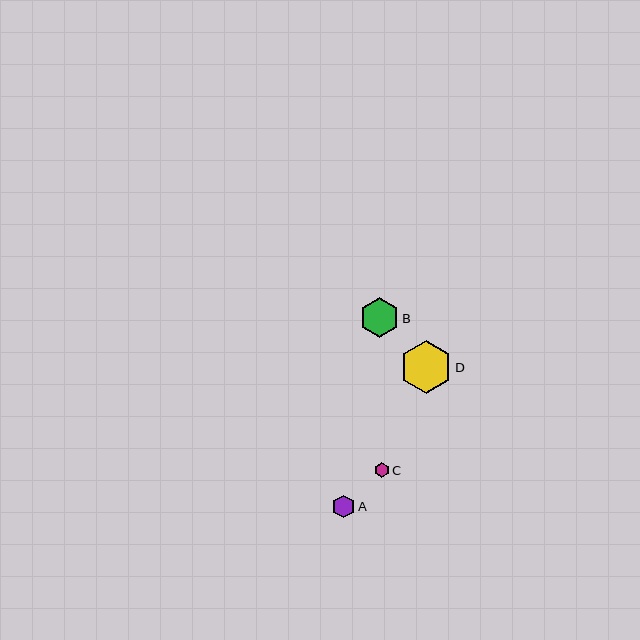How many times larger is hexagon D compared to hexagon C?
Hexagon D is approximately 3.5 times the size of hexagon C.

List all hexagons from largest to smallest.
From largest to smallest: D, B, A, C.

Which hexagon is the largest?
Hexagon D is the largest with a size of approximately 52 pixels.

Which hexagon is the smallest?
Hexagon C is the smallest with a size of approximately 15 pixels.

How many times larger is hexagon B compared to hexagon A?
Hexagon B is approximately 1.7 times the size of hexagon A.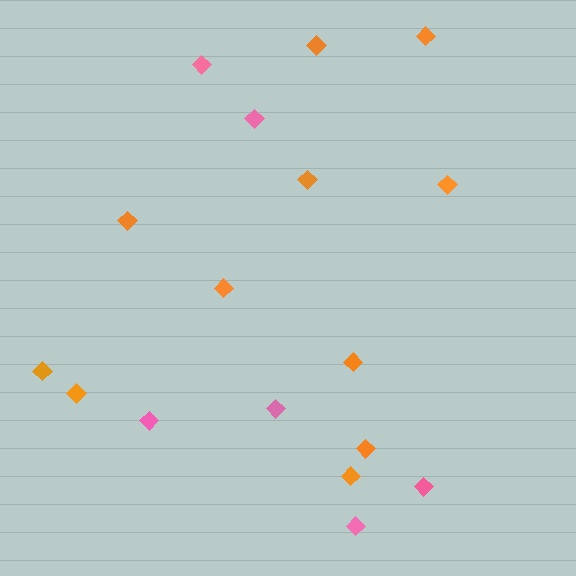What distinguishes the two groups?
There are 2 groups: one group of pink diamonds (6) and one group of orange diamonds (11).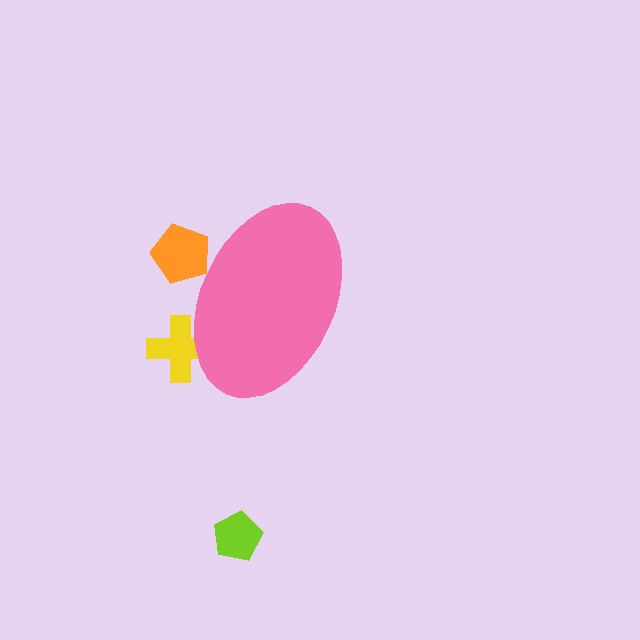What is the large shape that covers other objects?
A pink ellipse.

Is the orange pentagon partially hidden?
Yes, the orange pentagon is partially hidden behind the pink ellipse.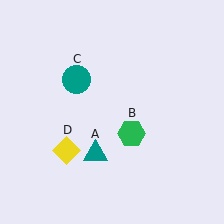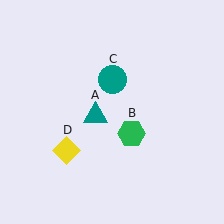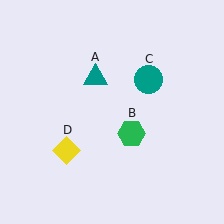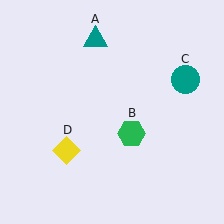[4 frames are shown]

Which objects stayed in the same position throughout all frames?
Green hexagon (object B) and yellow diamond (object D) remained stationary.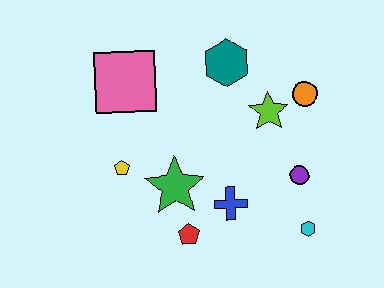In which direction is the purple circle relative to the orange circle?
The purple circle is below the orange circle.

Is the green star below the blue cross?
No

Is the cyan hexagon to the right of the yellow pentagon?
Yes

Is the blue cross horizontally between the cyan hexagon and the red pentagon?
Yes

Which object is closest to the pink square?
The yellow pentagon is closest to the pink square.